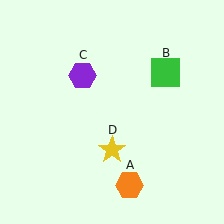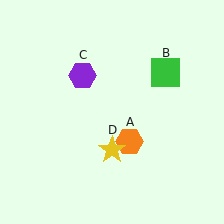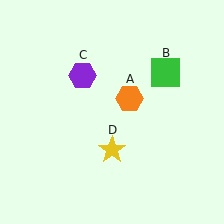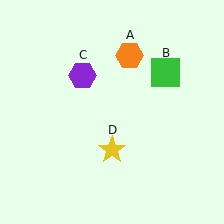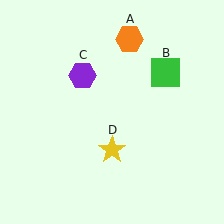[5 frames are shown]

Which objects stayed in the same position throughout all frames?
Green square (object B) and purple hexagon (object C) and yellow star (object D) remained stationary.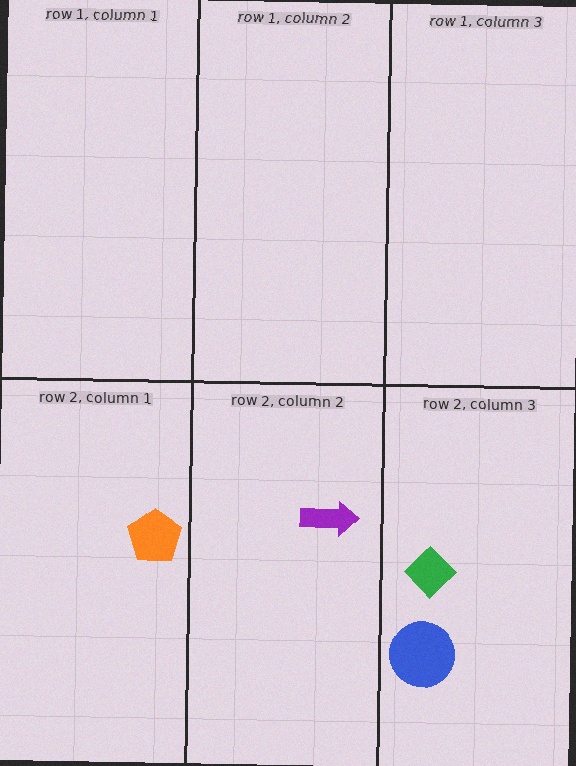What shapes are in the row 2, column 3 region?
The green diamond, the blue circle.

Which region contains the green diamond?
The row 2, column 3 region.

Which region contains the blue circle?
The row 2, column 3 region.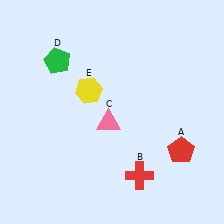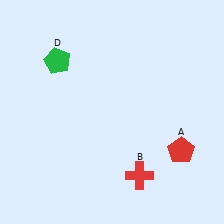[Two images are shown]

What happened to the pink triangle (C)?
The pink triangle (C) was removed in Image 2. It was in the bottom-left area of Image 1.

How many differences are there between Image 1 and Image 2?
There are 2 differences between the two images.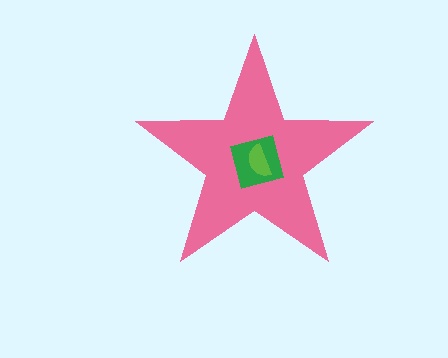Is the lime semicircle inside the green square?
Yes.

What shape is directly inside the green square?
The lime semicircle.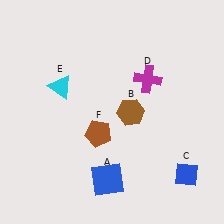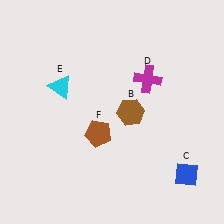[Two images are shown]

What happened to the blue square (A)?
The blue square (A) was removed in Image 2. It was in the bottom-left area of Image 1.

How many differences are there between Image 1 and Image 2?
There is 1 difference between the two images.